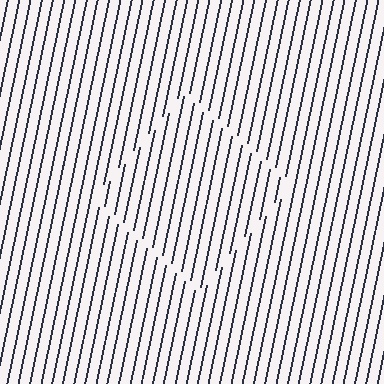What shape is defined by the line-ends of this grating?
An illusory square. The interior of the shape contains the same grating, shifted by half a period — the contour is defined by the phase discontinuity where line-ends from the inner and outer gratings abut.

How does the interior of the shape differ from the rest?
The interior of the shape contains the same grating, shifted by half a period — the contour is defined by the phase discontinuity where line-ends from the inner and outer gratings abut.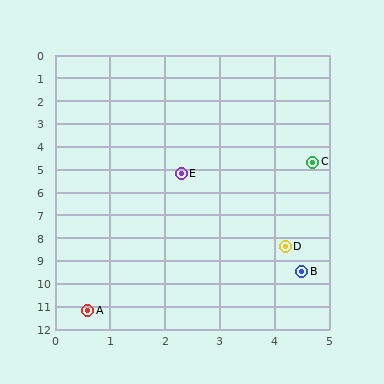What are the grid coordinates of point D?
Point D is at approximately (4.2, 8.4).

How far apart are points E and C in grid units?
Points E and C are about 2.5 grid units apart.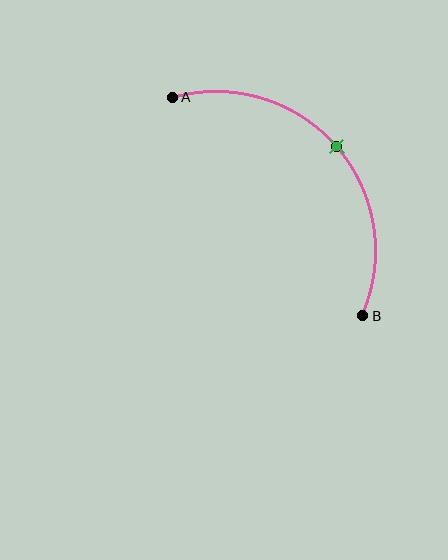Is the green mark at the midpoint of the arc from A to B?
Yes. The green mark lies on the arc at equal arc-length from both A and B — it is the arc midpoint.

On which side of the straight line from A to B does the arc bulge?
The arc bulges above and to the right of the straight line connecting A and B.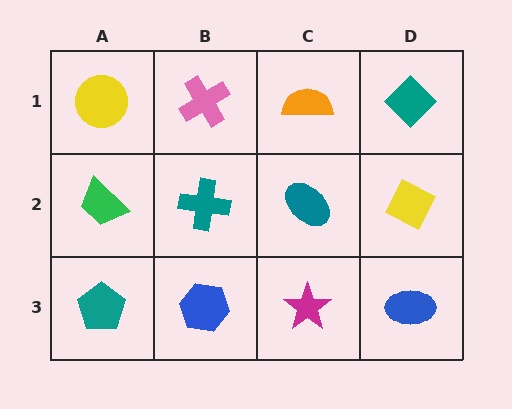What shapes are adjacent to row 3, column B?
A teal cross (row 2, column B), a teal pentagon (row 3, column A), a magenta star (row 3, column C).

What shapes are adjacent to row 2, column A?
A yellow circle (row 1, column A), a teal pentagon (row 3, column A), a teal cross (row 2, column B).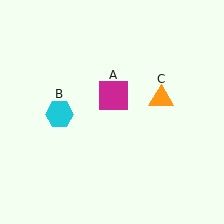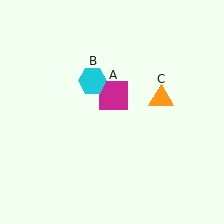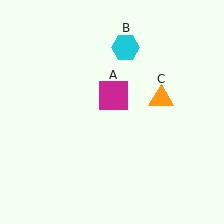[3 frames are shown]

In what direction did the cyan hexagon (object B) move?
The cyan hexagon (object B) moved up and to the right.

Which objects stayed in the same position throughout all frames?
Magenta square (object A) and orange triangle (object C) remained stationary.